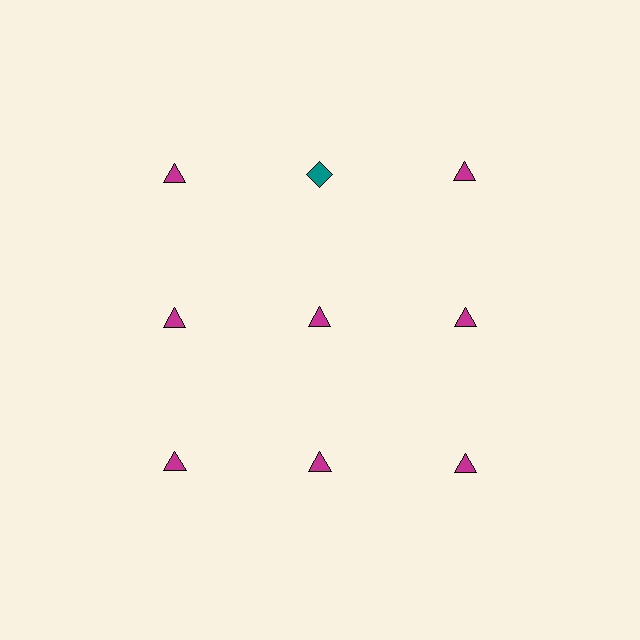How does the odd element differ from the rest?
It differs in both color (teal instead of magenta) and shape (diamond instead of triangle).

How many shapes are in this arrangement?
There are 9 shapes arranged in a grid pattern.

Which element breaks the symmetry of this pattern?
The teal diamond in the top row, second from left column breaks the symmetry. All other shapes are magenta triangles.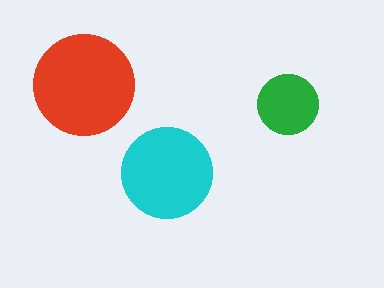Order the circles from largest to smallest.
the red one, the cyan one, the green one.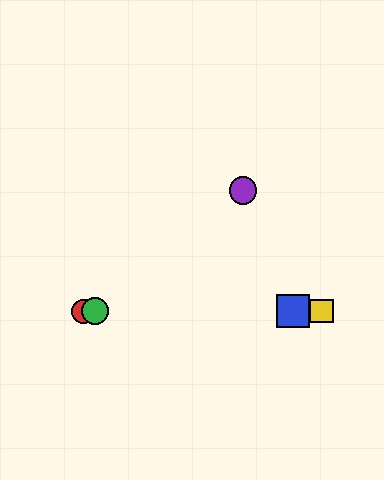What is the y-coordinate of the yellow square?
The yellow square is at y≈311.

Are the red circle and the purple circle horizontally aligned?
No, the red circle is at y≈311 and the purple circle is at y≈190.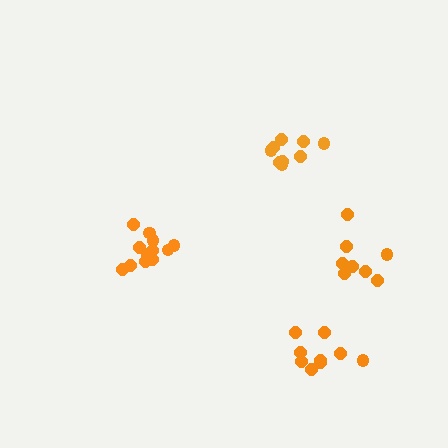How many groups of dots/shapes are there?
There are 4 groups.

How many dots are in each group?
Group 1: 12 dots, Group 2: 8 dots, Group 3: 9 dots, Group 4: 9 dots (38 total).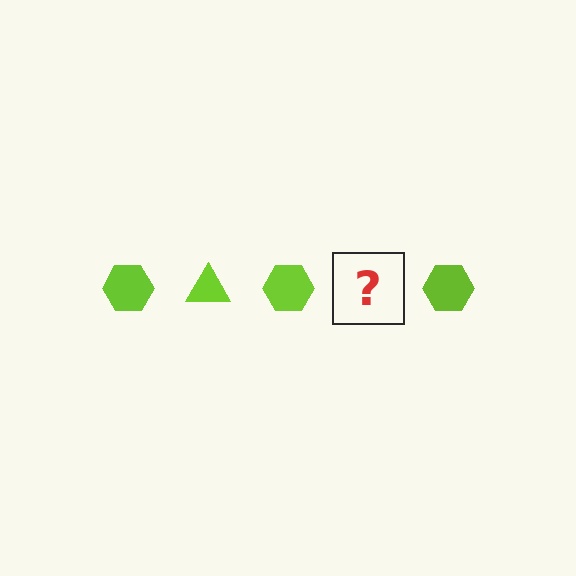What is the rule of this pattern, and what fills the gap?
The rule is that the pattern cycles through hexagon, triangle shapes in lime. The gap should be filled with a lime triangle.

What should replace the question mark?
The question mark should be replaced with a lime triangle.